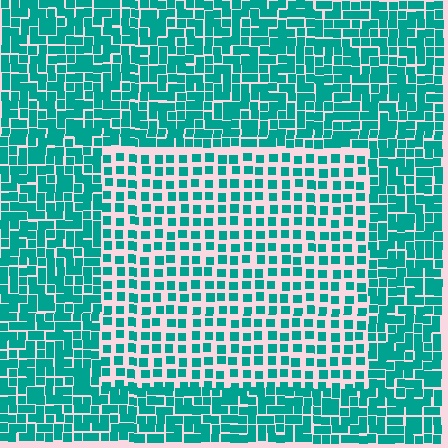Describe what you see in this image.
The image contains small teal elements arranged at two different densities. A rectangle-shaped region is visible where the elements are less densely packed than the surrounding area.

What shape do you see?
I see a rectangle.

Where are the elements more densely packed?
The elements are more densely packed outside the rectangle boundary.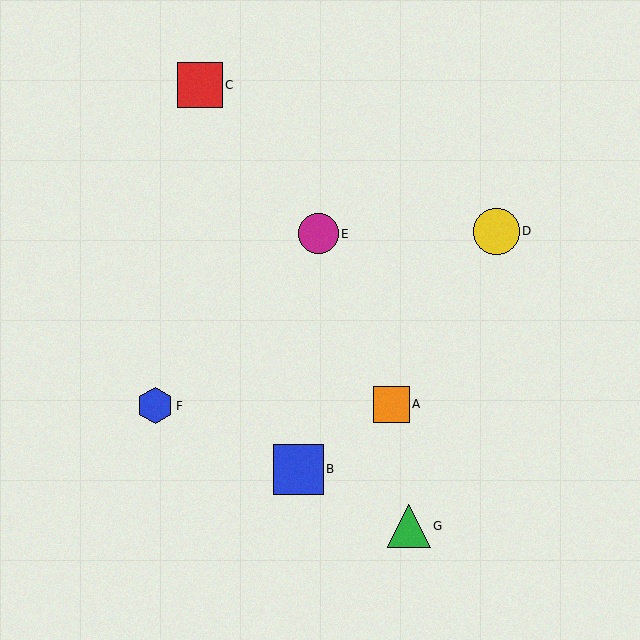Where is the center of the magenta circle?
The center of the magenta circle is at (318, 234).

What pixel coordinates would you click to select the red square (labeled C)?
Click at (200, 85) to select the red square C.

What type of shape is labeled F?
Shape F is a blue hexagon.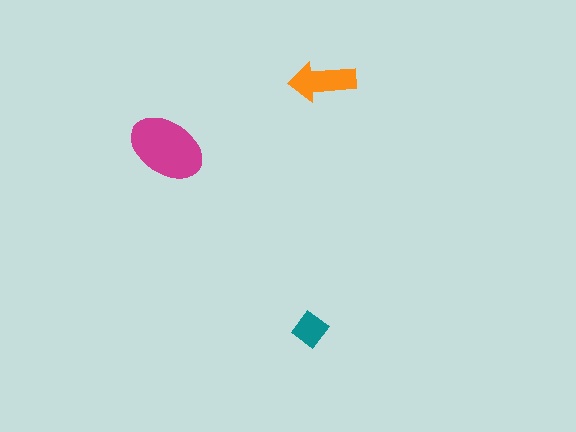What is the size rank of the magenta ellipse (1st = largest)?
1st.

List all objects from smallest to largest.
The teal diamond, the orange arrow, the magenta ellipse.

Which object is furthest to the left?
The magenta ellipse is leftmost.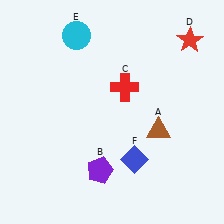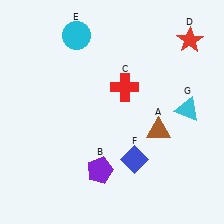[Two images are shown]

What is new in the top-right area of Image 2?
A cyan triangle (G) was added in the top-right area of Image 2.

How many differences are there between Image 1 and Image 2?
There is 1 difference between the two images.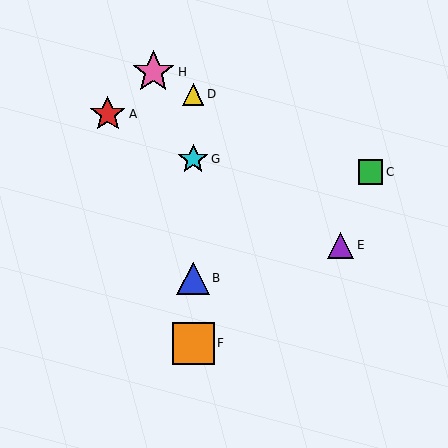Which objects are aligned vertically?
Objects B, D, F, G are aligned vertically.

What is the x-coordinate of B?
Object B is at x≈193.